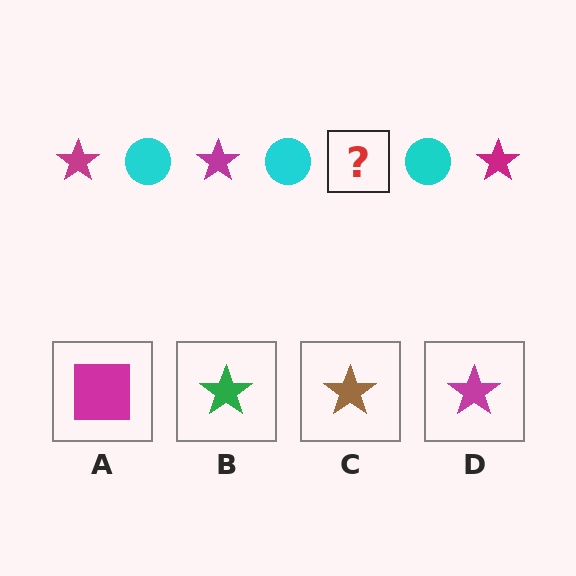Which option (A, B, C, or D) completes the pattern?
D.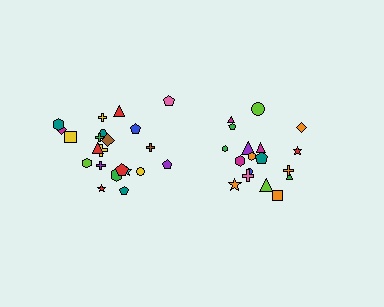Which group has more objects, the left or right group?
The left group.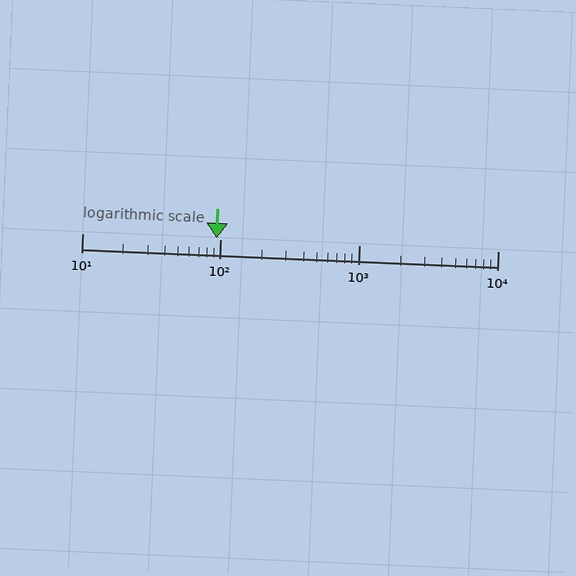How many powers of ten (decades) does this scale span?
The scale spans 3 decades, from 10 to 10000.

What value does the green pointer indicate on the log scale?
The pointer indicates approximately 94.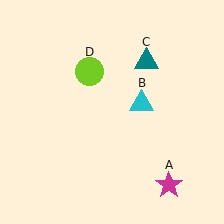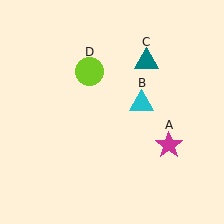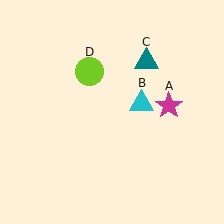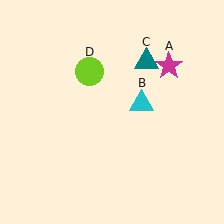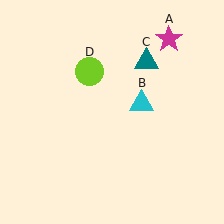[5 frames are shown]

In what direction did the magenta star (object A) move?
The magenta star (object A) moved up.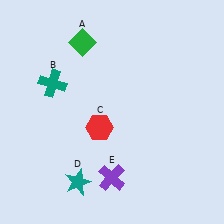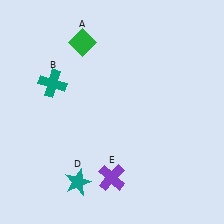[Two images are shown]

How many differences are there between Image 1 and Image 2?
There is 1 difference between the two images.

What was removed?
The red hexagon (C) was removed in Image 2.